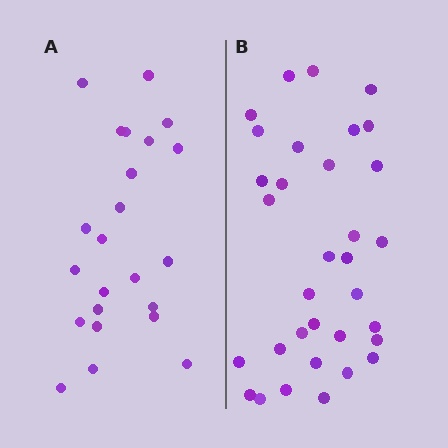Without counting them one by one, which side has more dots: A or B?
Region B (the right region) has more dots.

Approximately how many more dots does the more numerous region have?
Region B has roughly 10 or so more dots than region A.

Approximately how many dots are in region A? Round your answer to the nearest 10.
About 20 dots. (The exact count is 23, which rounds to 20.)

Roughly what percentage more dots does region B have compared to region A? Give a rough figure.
About 45% more.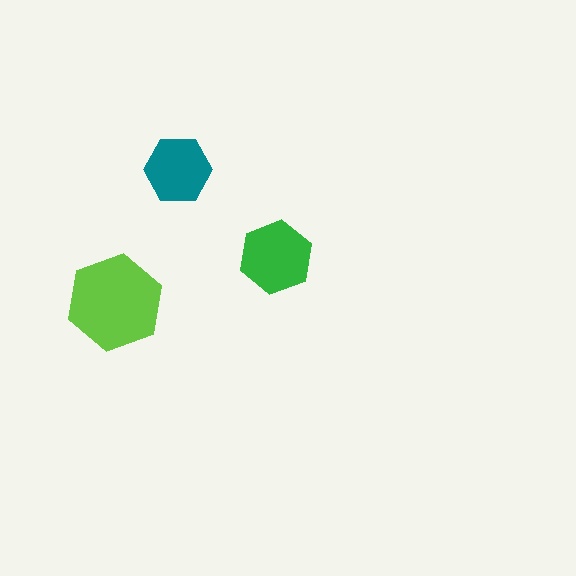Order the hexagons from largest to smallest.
the lime one, the green one, the teal one.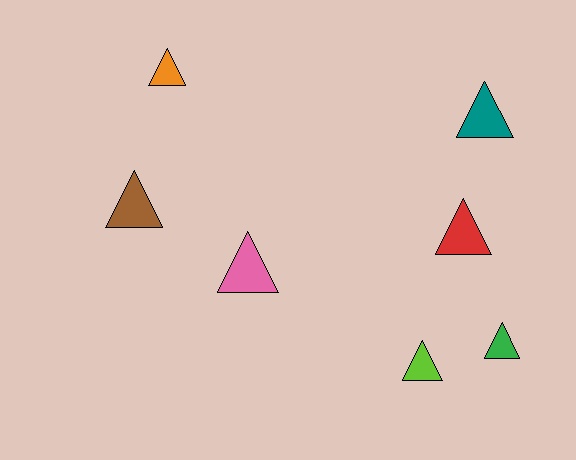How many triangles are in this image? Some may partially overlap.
There are 7 triangles.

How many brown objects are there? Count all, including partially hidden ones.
There is 1 brown object.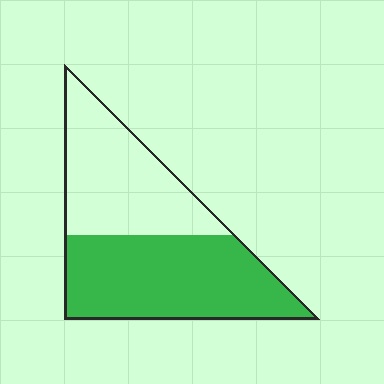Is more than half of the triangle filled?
Yes.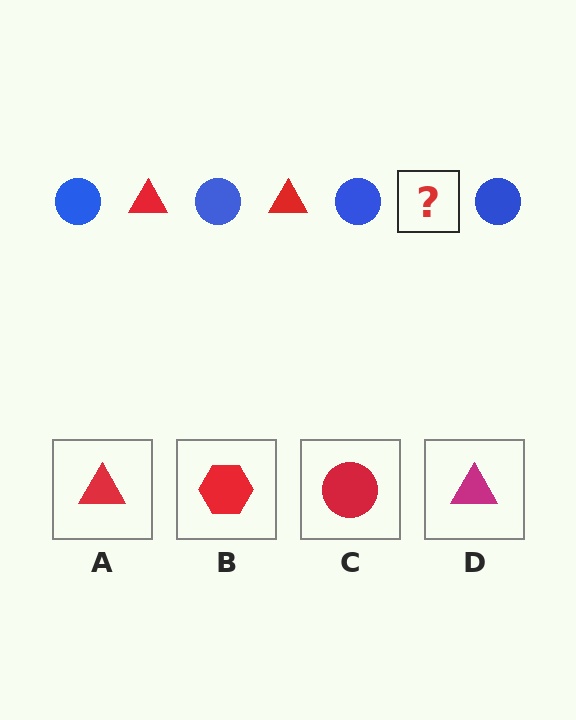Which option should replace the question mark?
Option A.